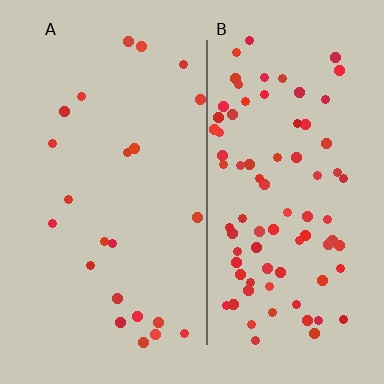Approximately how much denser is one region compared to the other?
Approximately 3.6× — region B over region A.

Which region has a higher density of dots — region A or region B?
B (the right).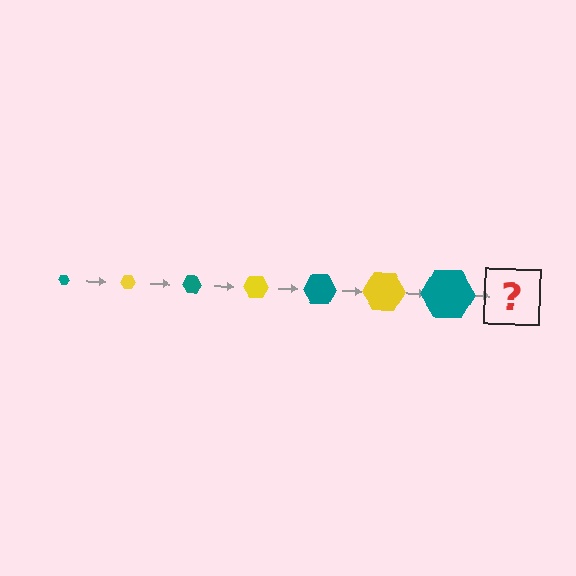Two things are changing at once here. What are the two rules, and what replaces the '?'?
The two rules are that the hexagon grows larger each step and the color cycles through teal and yellow. The '?' should be a yellow hexagon, larger than the previous one.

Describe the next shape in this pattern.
It should be a yellow hexagon, larger than the previous one.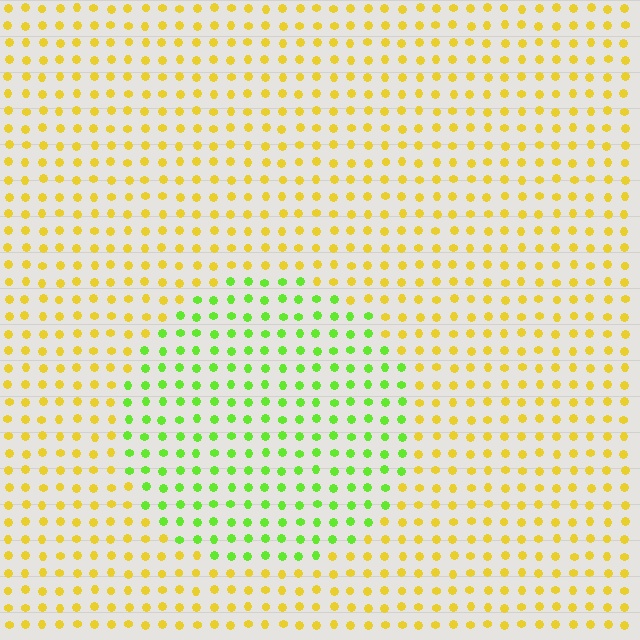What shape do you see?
I see a circle.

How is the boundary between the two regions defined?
The boundary is defined purely by a slight shift in hue (about 51 degrees). Spacing, size, and orientation are identical on both sides.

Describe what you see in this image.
The image is filled with small yellow elements in a uniform arrangement. A circle-shaped region is visible where the elements are tinted to a slightly different hue, forming a subtle color boundary.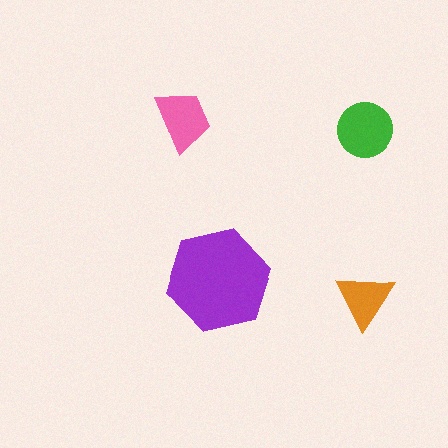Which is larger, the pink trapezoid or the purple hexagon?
The purple hexagon.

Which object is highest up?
The pink trapezoid is topmost.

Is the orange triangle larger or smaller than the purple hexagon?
Smaller.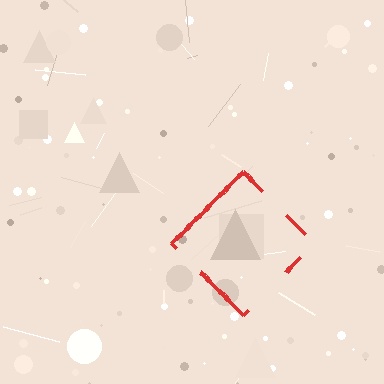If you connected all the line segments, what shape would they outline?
They would outline a diamond.